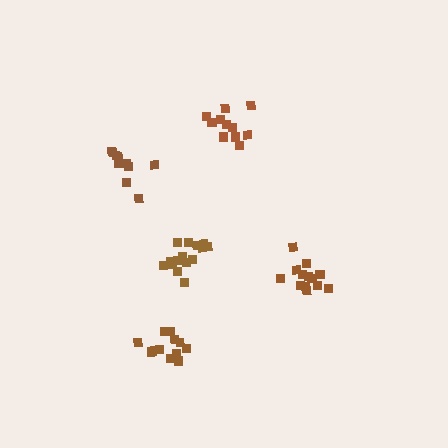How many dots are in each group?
Group 1: 11 dots, Group 2: 13 dots, Group 3: 13 dots, Group 4: 15 dots, Group 5: 10 dots (62 total).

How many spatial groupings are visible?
There are 5 spatial groupings.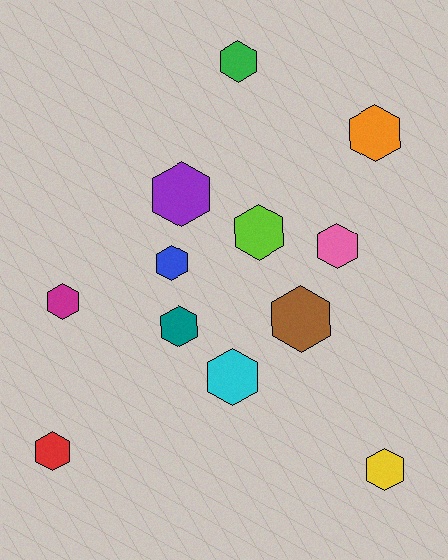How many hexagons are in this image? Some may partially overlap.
There are 12 hexagons.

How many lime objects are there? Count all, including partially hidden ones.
There is 1 lime object.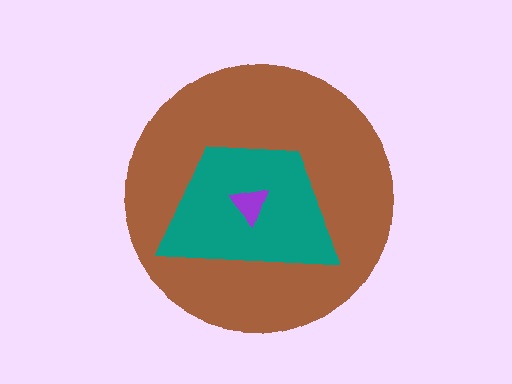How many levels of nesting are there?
3.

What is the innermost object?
The purple triangle.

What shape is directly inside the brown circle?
The teal trapezoid.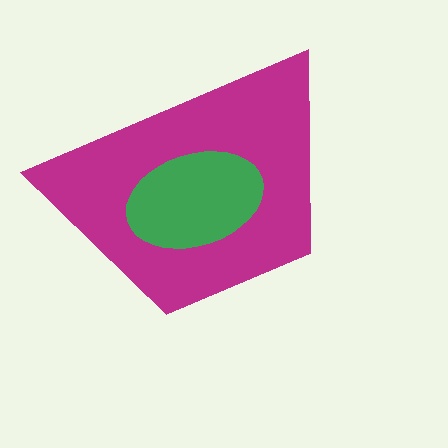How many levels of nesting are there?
2.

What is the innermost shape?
The green ellipse.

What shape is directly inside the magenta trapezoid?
The green ellipse.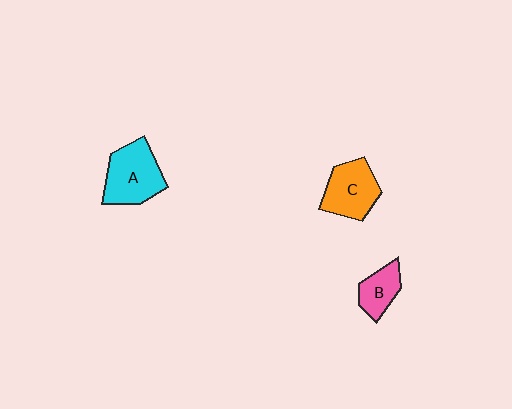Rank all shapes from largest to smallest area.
From largest to smallest: A (cyan), C (orange), B (pink).